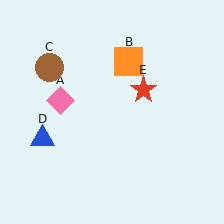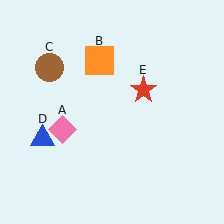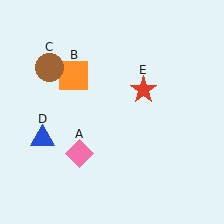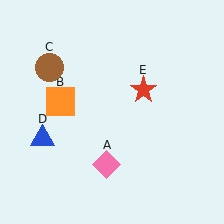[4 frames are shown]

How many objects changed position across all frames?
2 objects changed position: pink diamond (object A), orange square (object B).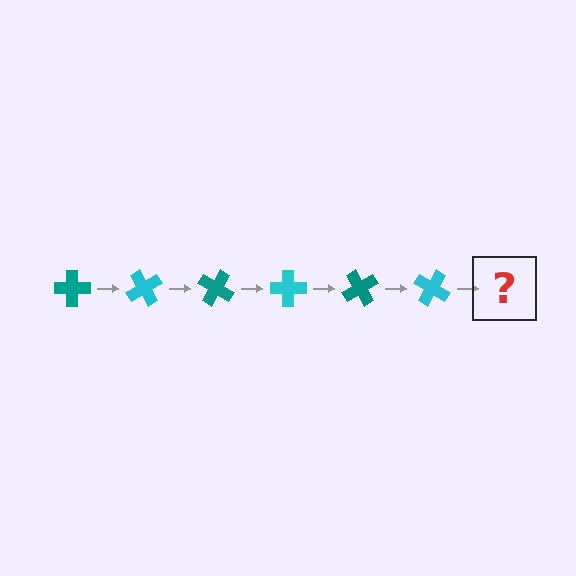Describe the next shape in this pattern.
It should be a teal cross, rotated 360 degrees from the start.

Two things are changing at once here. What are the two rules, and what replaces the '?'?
The two rules are that it rotates 60 degrees each step and the color cycles through teal and cyan. The '?' should be a teal cross, rotated 360 degrees from the start.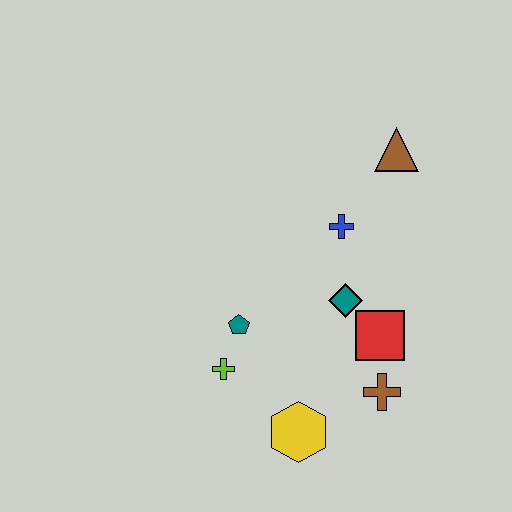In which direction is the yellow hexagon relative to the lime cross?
The yellow hexagon is to the right of the lime cross.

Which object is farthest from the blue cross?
The yellow hexagon is farthest from the blue cross.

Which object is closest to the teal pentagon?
The lime cross is closest to the teal pentagon.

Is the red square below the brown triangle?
Yes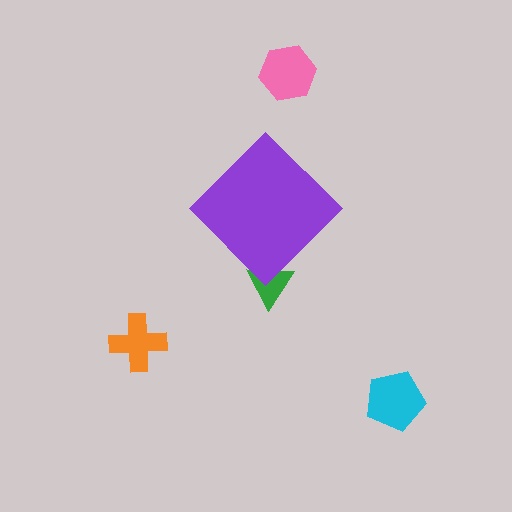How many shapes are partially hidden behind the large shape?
1 shape is partially hidden.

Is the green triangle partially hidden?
Yes, the green triangle is partially hidden behind the purple diamond.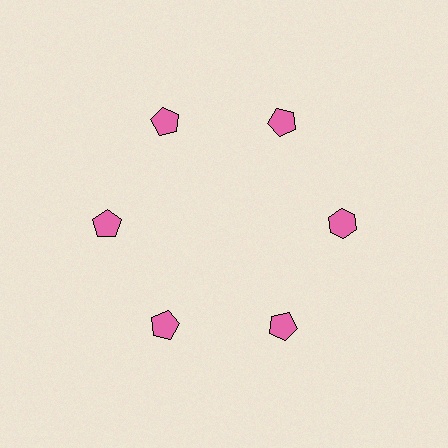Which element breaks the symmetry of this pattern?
The pink hexagon at roughly the 3 o'clock position breaks the symmetry. All other shapes are pink pentagons.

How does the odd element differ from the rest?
It has a different shape: hexagon instead of pentagon.